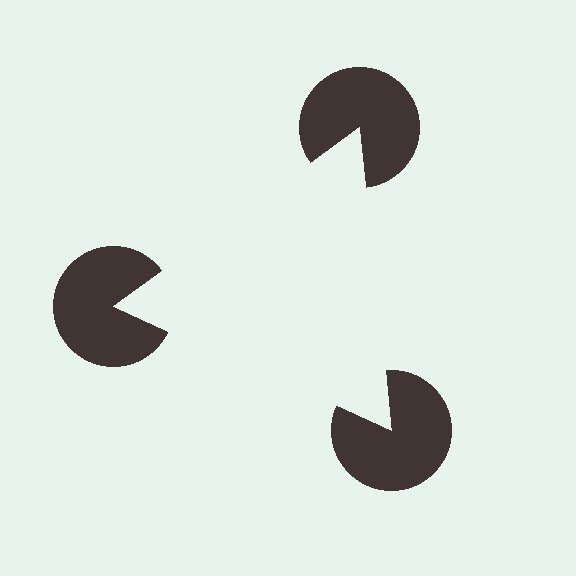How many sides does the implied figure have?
3 sides.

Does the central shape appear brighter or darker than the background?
It typically appears slightly brighter than the background, even though no actual brightness change is drawn.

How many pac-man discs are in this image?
There are 3 — one at each vertex of the illusory triangle.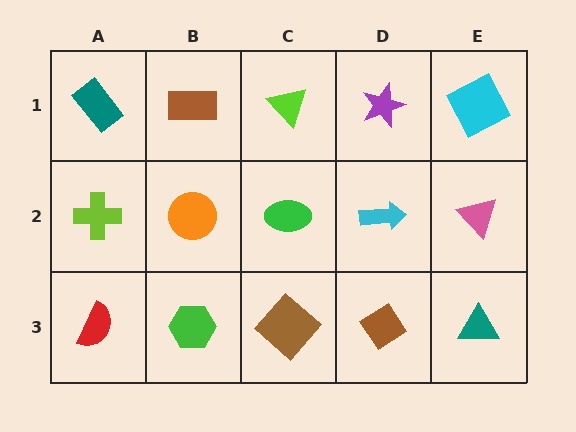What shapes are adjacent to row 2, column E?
A cyan square (row 1, column E), a teal triangle (row 3, column E), a cyan arrow (row 2, column D).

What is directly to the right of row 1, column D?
A cyan square.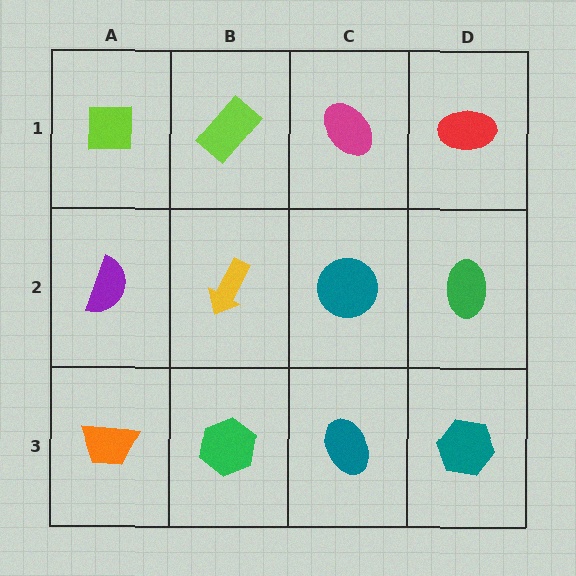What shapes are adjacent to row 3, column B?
A yellow arrow (row 2, column B), an orange trapezoid (row 3, column A), a teal ellipse (row 3, column C).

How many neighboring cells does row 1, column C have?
3.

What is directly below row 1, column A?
A purple semicircle.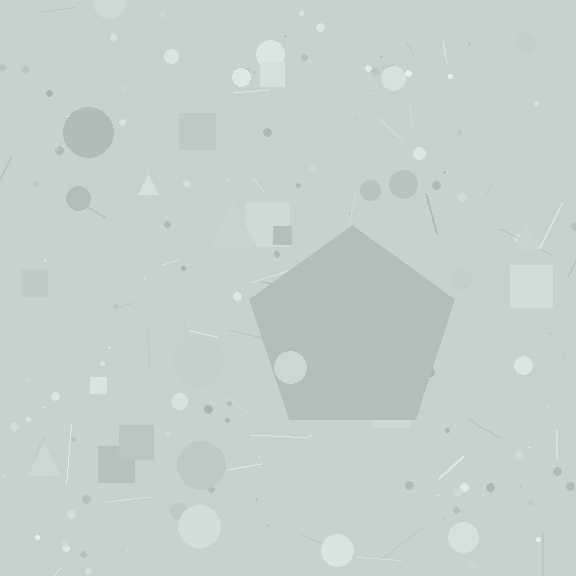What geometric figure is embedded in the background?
A pentagon is embedded in the background.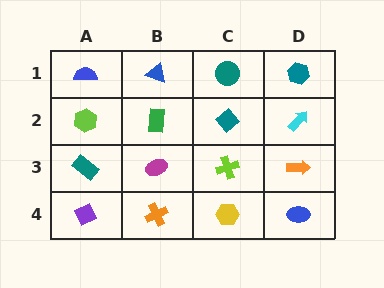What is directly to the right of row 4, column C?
A blue ellipse.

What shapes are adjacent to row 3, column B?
A green rectangle (row 2, column B), an orange cross (row 4, column B), a teal rectangle (row 3, column A), a lime cross (row 3, column C).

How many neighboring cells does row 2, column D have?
3.